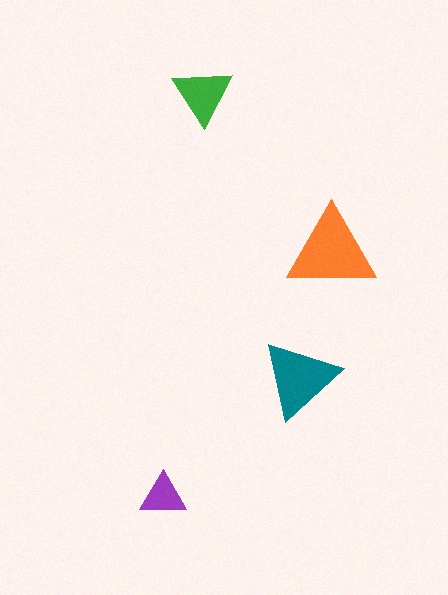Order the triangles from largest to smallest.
the orange one, the teal one, the green one, the purple one.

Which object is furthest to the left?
The purple triangle is leftmost.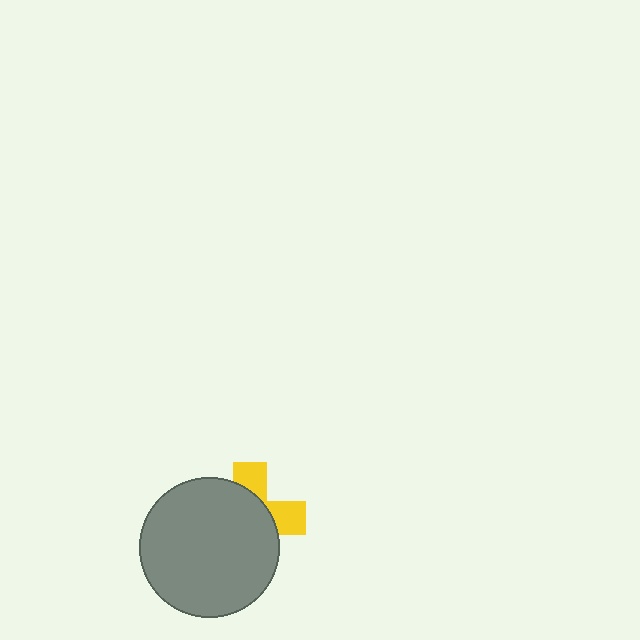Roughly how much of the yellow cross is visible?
A small part of it is visible (roughly 33%).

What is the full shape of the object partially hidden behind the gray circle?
The partially hidden object is a yellow cross.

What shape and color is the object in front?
The object in front is a gray circle.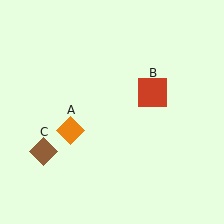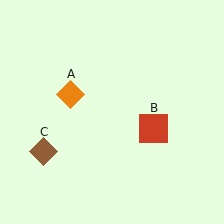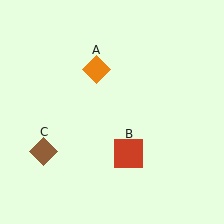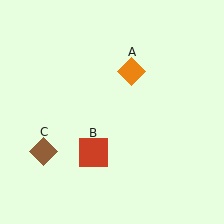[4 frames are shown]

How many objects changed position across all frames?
2 objects changed position: orange diamond (object A), red square (object B).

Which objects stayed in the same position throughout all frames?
Brown diamond (object C) remained stationary.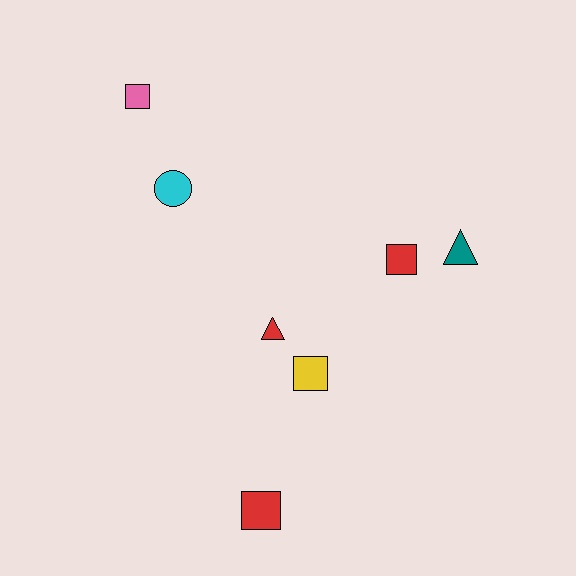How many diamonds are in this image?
There are no diamonds.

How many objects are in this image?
There are 7 objects.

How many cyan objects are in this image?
There is 1 cyan object.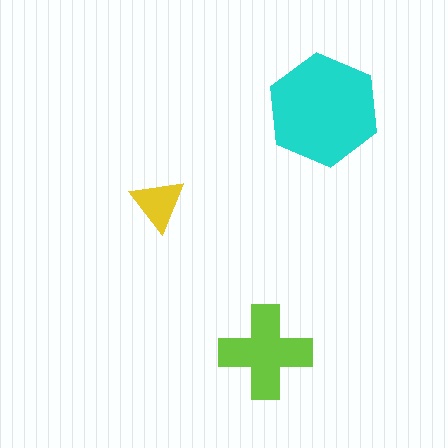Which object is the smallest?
The yellow triangle.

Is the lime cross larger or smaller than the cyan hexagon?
Smaller.